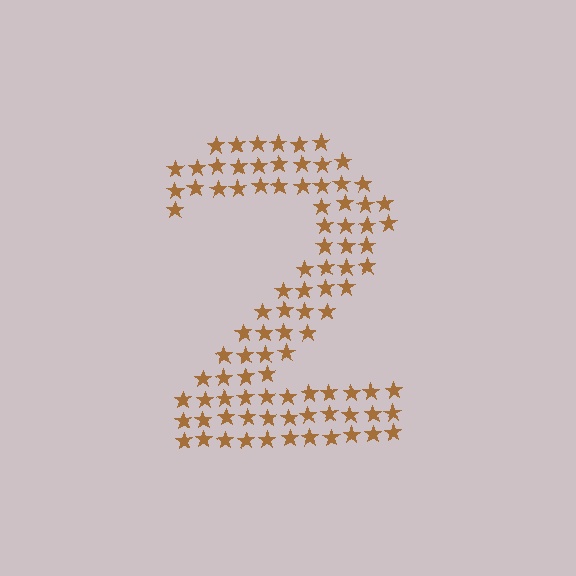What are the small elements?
The small elements are stars.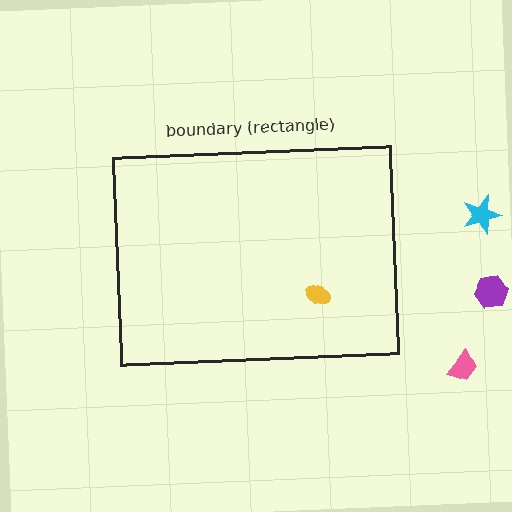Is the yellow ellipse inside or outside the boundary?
Inside.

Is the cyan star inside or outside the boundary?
Outside.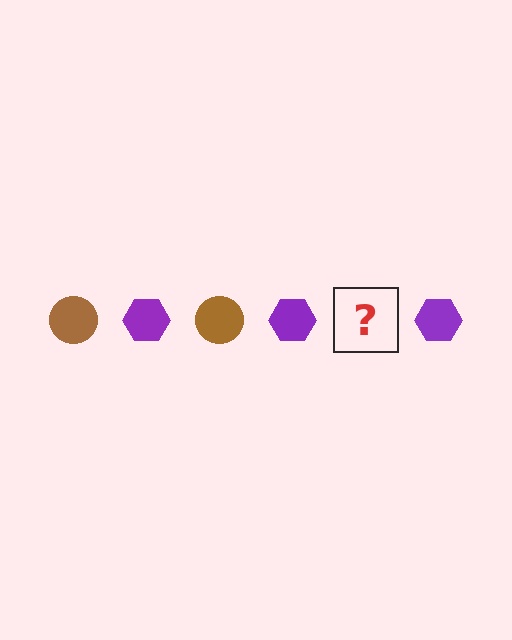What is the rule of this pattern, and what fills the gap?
The rule is that the pattern alternates between brown circle and purple hexagon. The gap should be filled with a brown circle.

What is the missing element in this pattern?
The missing element is a brown circle.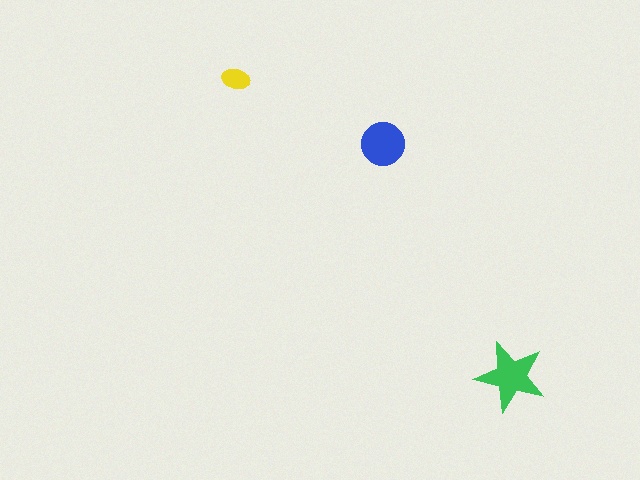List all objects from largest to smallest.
The green star, the blue circle, the yellow ellipse.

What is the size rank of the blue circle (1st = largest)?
2nd.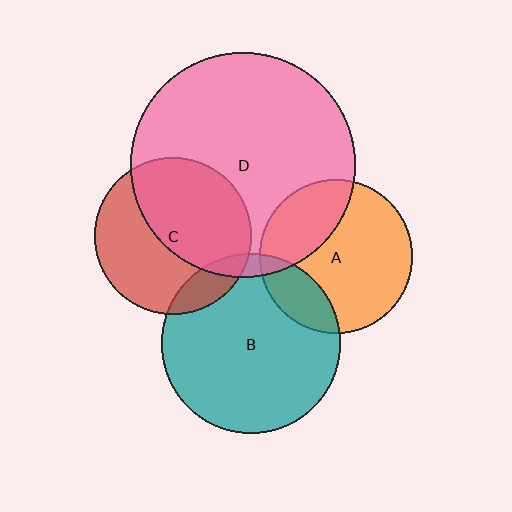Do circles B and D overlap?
Yes.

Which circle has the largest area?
Circle D (pink).